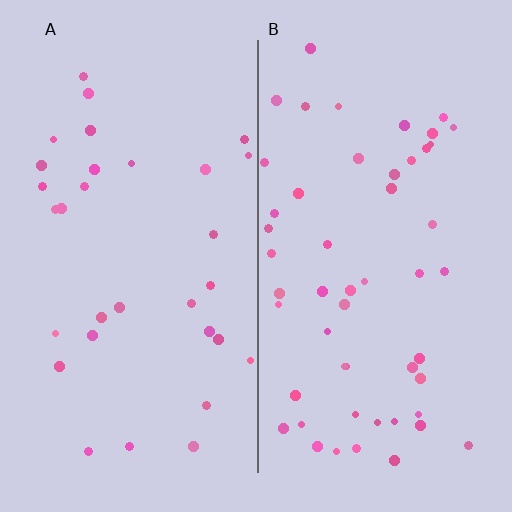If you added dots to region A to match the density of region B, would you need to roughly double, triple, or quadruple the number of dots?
Approximately double.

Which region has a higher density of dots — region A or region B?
B (the right).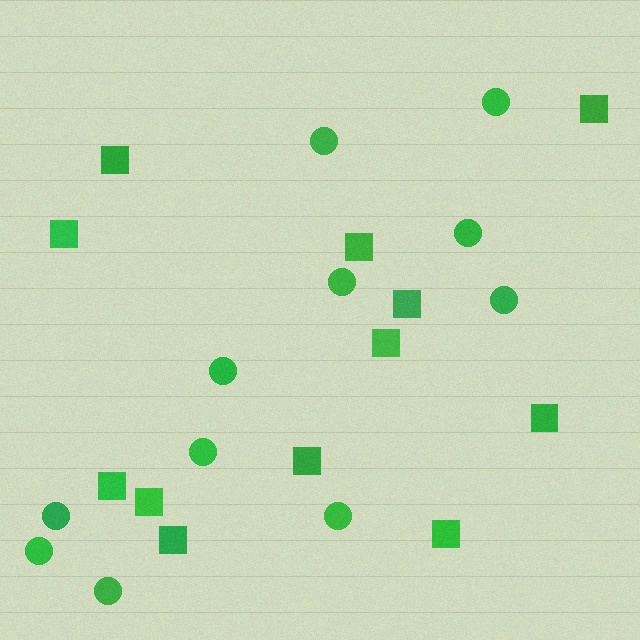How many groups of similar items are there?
There are 2 groups: one group of squares (12) and one group of circles (11).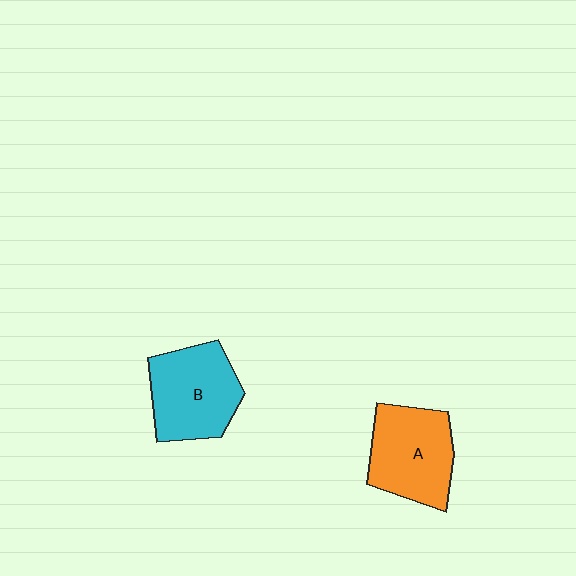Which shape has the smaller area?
Shape A (orange).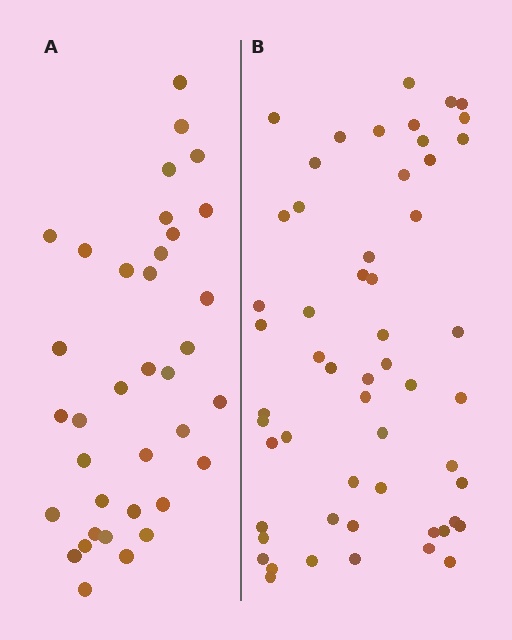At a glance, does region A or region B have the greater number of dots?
Region B (the right region) has more dots.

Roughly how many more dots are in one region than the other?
Region B has approximately 20 more dots than region A.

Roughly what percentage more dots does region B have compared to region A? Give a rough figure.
About 55% more.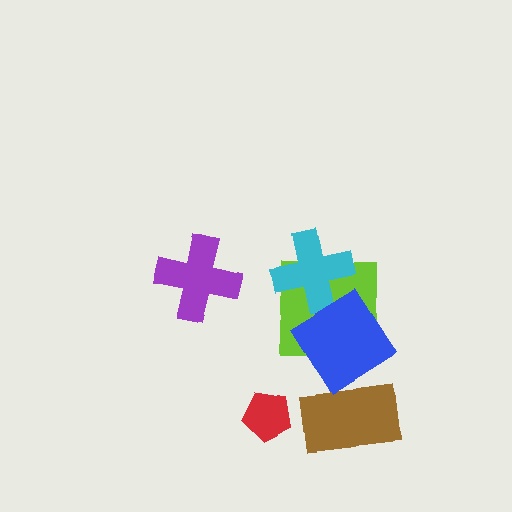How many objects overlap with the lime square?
2 objects overlap with the lime square.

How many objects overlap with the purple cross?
0 objects overlap with the purple cross.